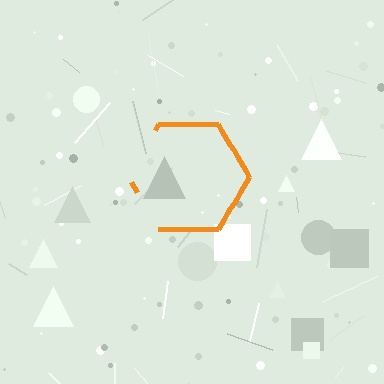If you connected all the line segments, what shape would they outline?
They would outline a hexagon.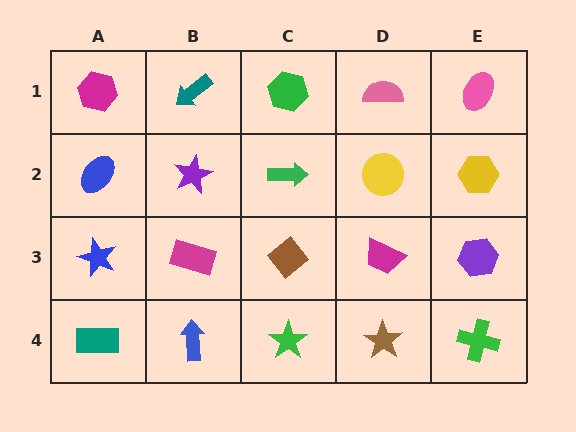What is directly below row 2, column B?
A magenta rectangle.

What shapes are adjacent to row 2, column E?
A pink ellipse (row 1, column E), a purple hexagon (row 3, column E), a yellow circle (row 2, column D).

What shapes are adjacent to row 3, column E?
A yellow hexagon (row 2, column E), a green cross (row 4, column E), a magenta trapezoid (row 3, column D).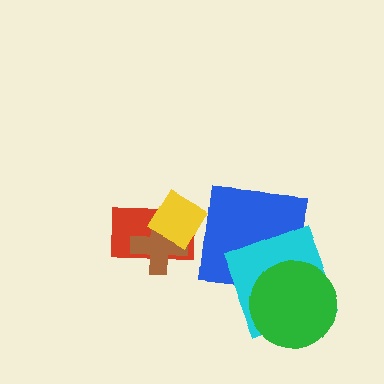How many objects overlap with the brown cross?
2 objects overlap with the brown cross.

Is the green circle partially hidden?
No, no other shape covers it.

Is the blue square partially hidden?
Yes, it is partially covered by another shape.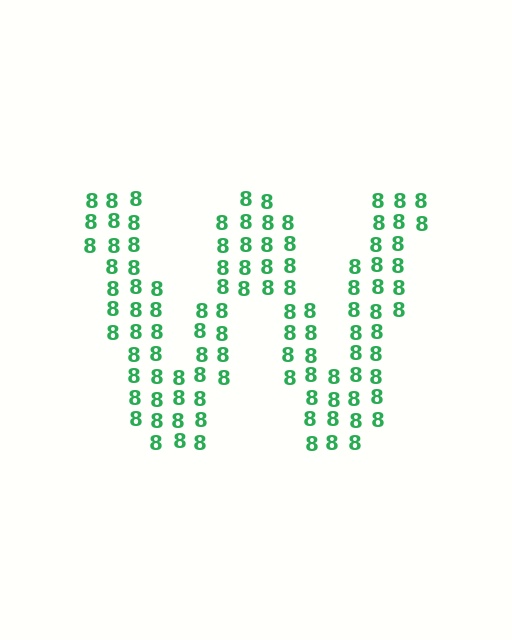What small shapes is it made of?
It is made of small digit 8's.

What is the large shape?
The large shape is the letter W.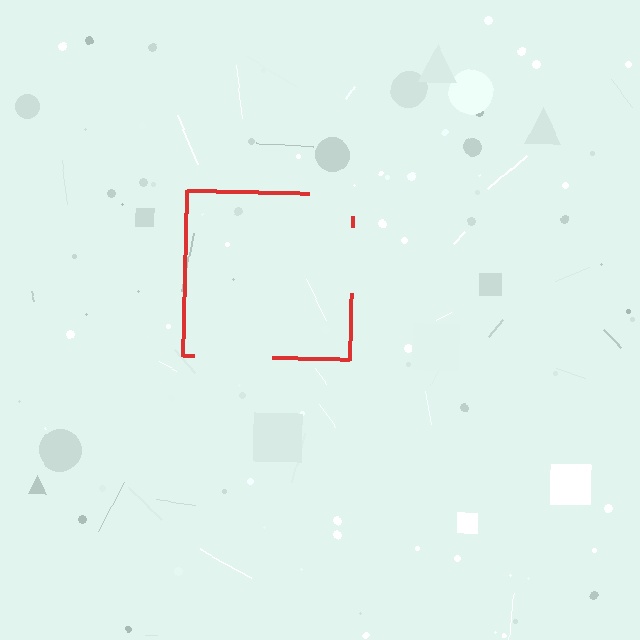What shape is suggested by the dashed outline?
The dashed outline suggests a square.